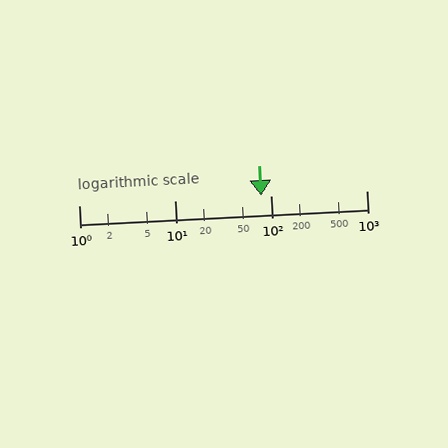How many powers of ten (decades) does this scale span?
The scale spans 3 decades, from 1 to 1000.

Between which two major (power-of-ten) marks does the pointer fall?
The pointer is between 10 and 100.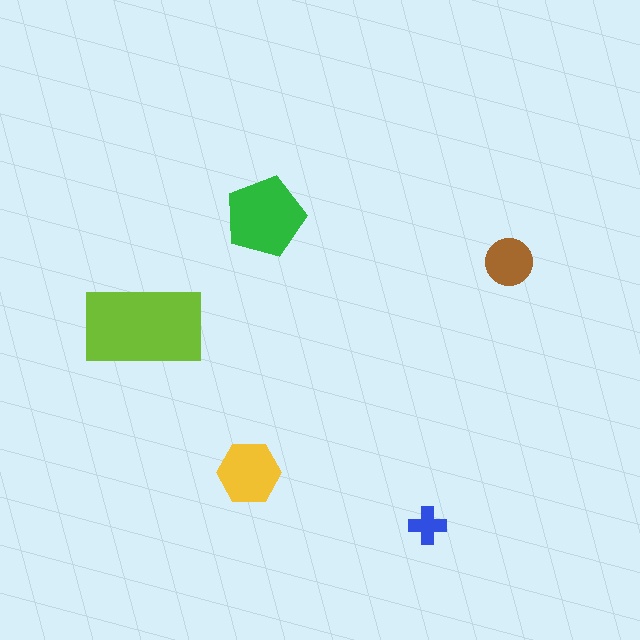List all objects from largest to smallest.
The lime rectangle, the green pentagon, the yellow hexagon, the brown circle, the blue cross.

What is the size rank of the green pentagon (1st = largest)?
2nd.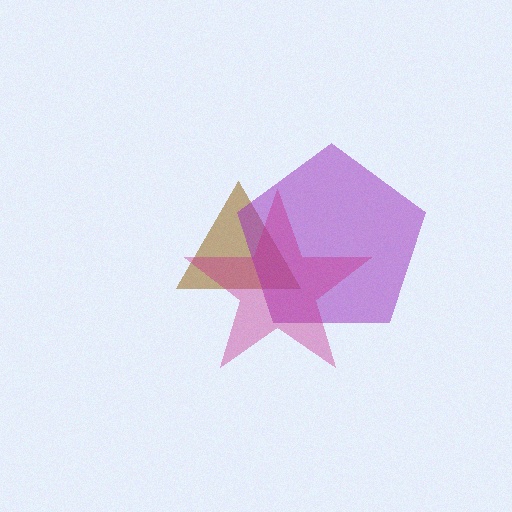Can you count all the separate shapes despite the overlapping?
Yes, there are 3 separate shapes.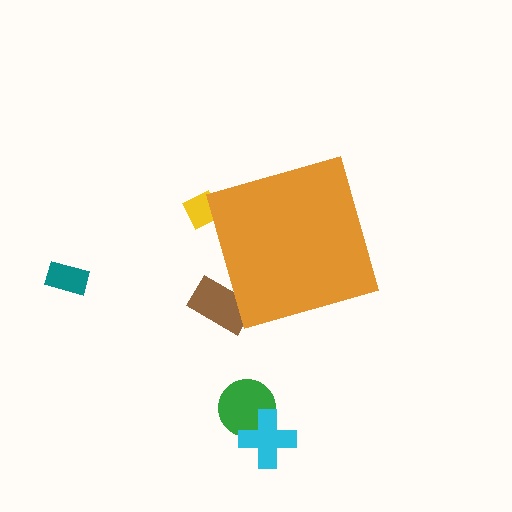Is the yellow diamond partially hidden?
Yes, the yellow diamond is partially hidden behind the orange diamond.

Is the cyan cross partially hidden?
No, the cyan cross is fully visible.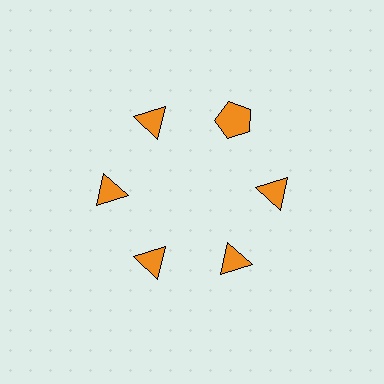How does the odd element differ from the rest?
It has a different shape: pentagon instead of triangle.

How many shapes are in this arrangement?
There are 6 shapes arranged in a ring pattern.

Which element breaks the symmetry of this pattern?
The orange pentagon at roughly the 1 o'clock position breaks the symmetry. All other shapes are orange triangles.